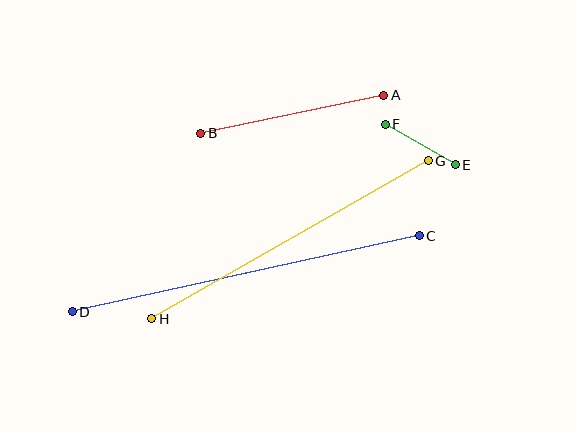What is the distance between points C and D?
The distance is approximately 355 pixels.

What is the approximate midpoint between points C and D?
The midpoint is at approximately (246, 274) pixels.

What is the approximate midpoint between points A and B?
The midpoint is at approximately (292, 114) pixels.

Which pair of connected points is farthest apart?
Points C and D are farthest apart.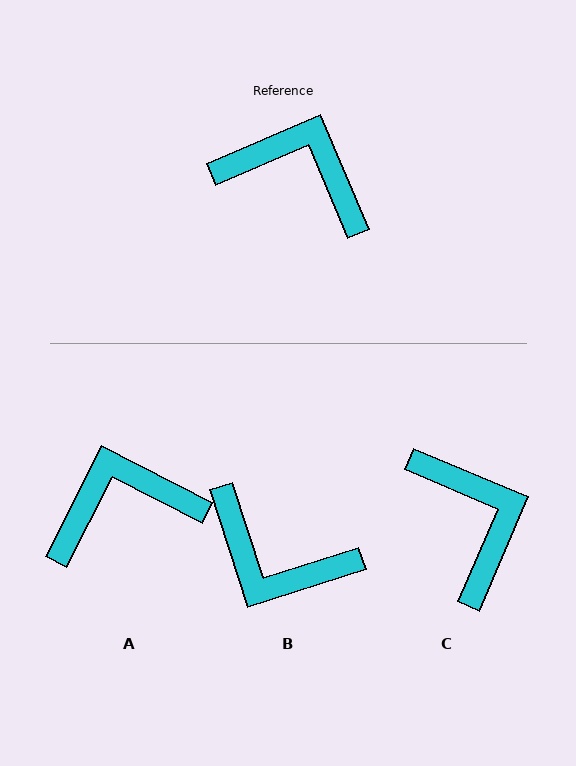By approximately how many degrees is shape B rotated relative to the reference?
Approximately 175 degrees counter-clockwise.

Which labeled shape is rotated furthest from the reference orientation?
B, about 175 degrees away.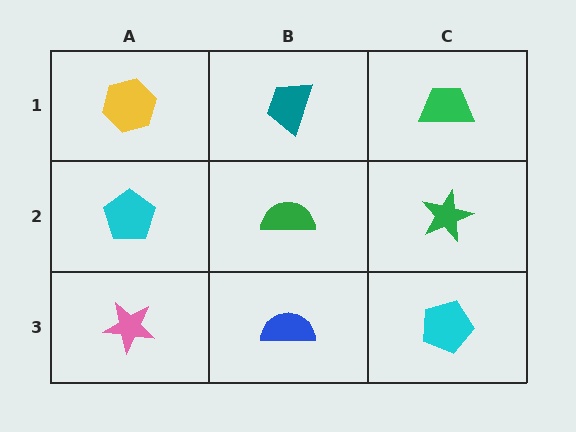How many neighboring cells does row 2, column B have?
4.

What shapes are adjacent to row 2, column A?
A yellow hexagon (row 1, column A), a pink star (row 3, column A), a green semicircle (row 2, column B).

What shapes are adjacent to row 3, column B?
A green semicircle (row 2, column B), a pink star (row 3, column A), a cyan pentagon (row 3, column C).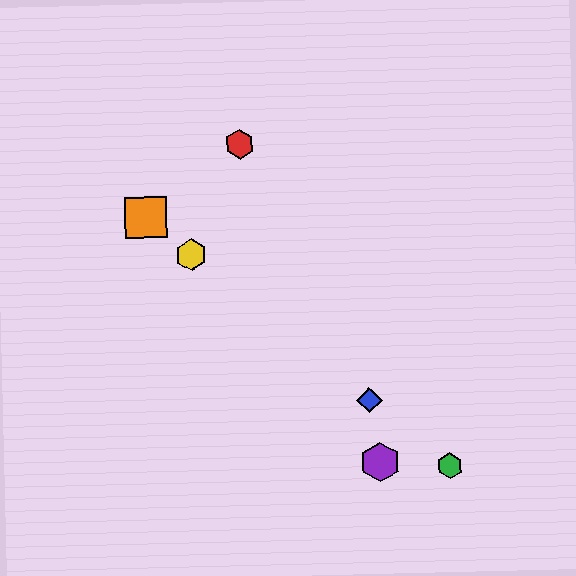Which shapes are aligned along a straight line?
The blue diamond, the green hexagon, the yellow hexagon, the orange square are aligned along a straight line.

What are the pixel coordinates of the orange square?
The orange square is at (145, 218).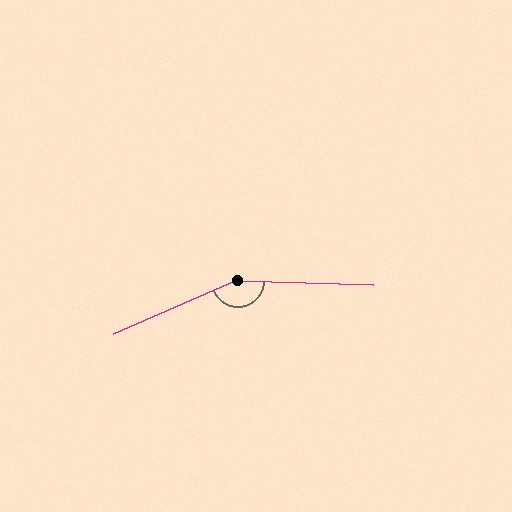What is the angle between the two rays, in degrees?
Approximately 155 degrees.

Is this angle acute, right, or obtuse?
It is obtuse.